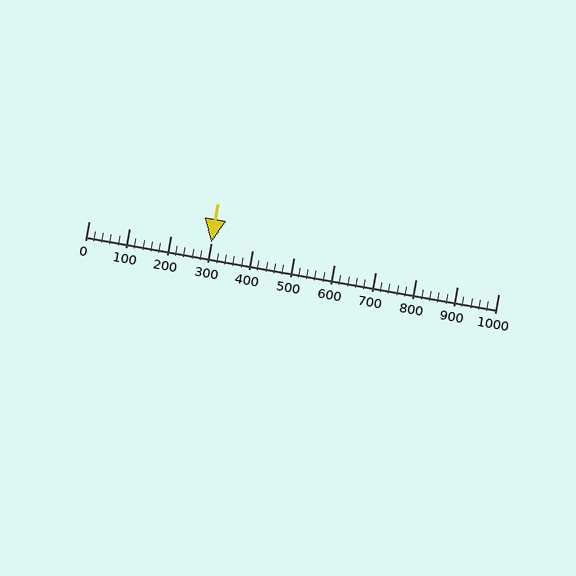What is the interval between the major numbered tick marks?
The major tick marks are spaced 100 units apart.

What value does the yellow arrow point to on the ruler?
The yellow arrow points to approximately 300.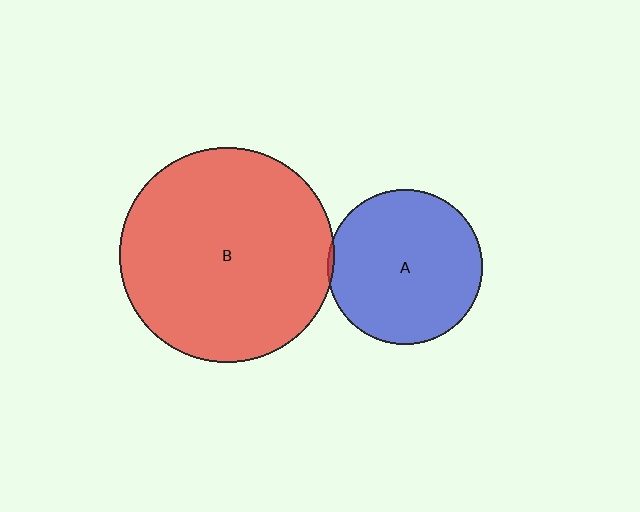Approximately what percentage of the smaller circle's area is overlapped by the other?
Approximately 5%.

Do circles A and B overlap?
Yes.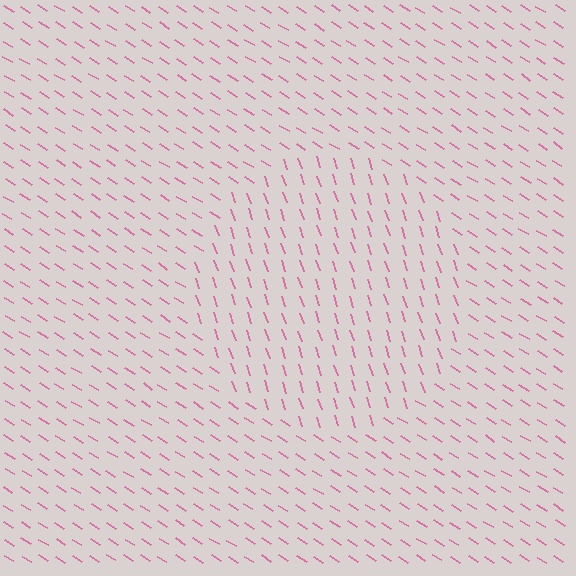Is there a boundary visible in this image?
Yes, there is a texture boundary formed by a change in line orientation.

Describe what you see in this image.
The image is filled with small pink line segments. A circle region in the image has lines oriented differently from the surrounding lines, creating a visible texture boundary.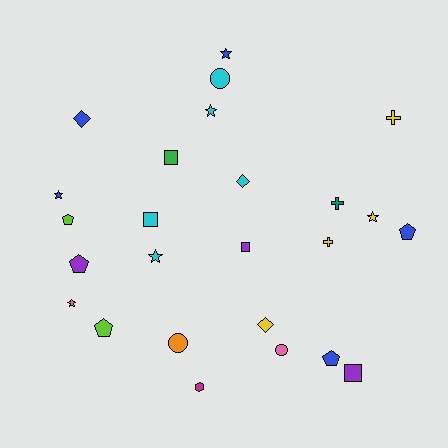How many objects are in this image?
There are 25 objects.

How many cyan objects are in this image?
There are 5 cyan objects.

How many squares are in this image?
There are 4 squares.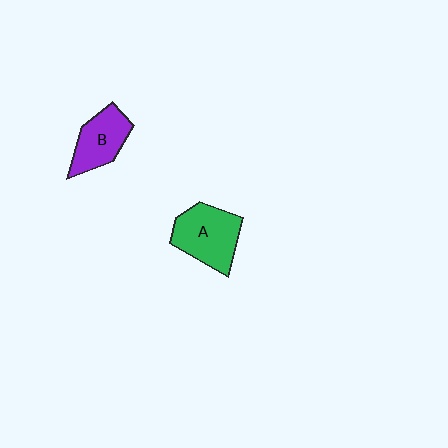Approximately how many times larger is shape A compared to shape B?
Approximately 1.3 times.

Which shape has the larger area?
Shape A (green).